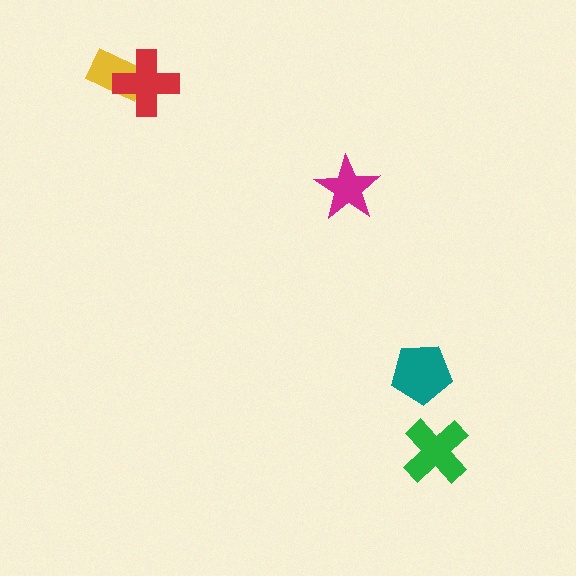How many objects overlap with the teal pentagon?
0 objects overlap with the teal pentagon.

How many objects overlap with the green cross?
0 objects overlap with the green cross.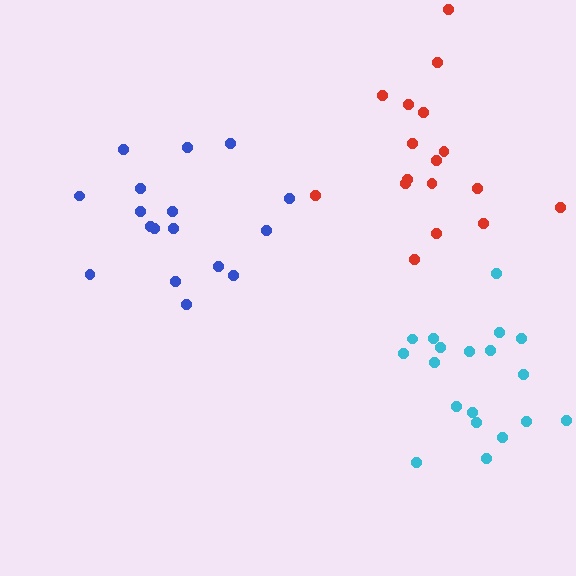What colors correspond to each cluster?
The clusters are colored: blue, red, cyan.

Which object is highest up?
The red cluster is topmost.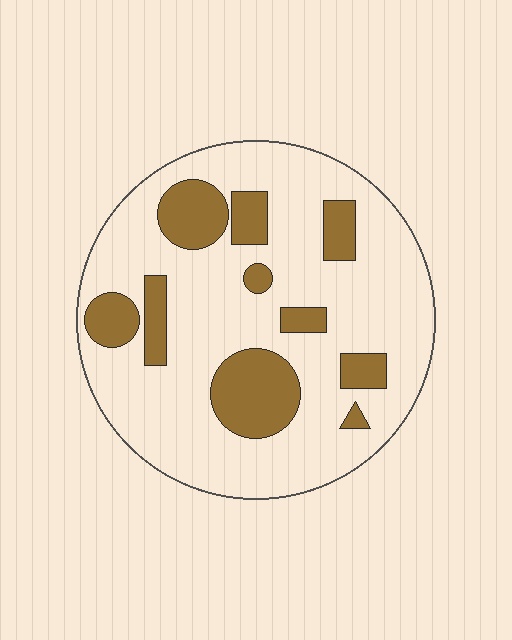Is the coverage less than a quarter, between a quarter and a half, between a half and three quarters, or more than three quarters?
Less than a quarter.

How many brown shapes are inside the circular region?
10.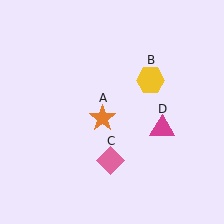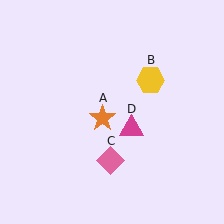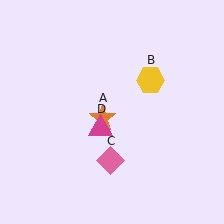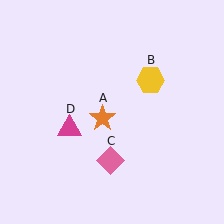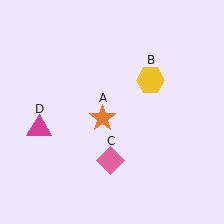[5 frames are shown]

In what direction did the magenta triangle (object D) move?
The magenta triangle (object D) moved left.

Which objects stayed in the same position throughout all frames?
Orange star (object A) and yellow hexagon (object B) and pink diamond (object C) remained stationary.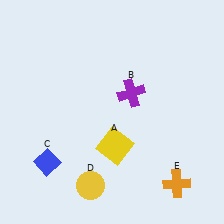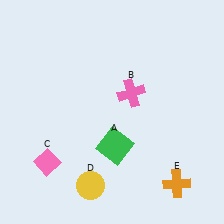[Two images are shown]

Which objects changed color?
A changed from yellow to green. B changed from purple to pink. C changed from blue to pink.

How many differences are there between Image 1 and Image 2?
There are 3 differences between the two images.